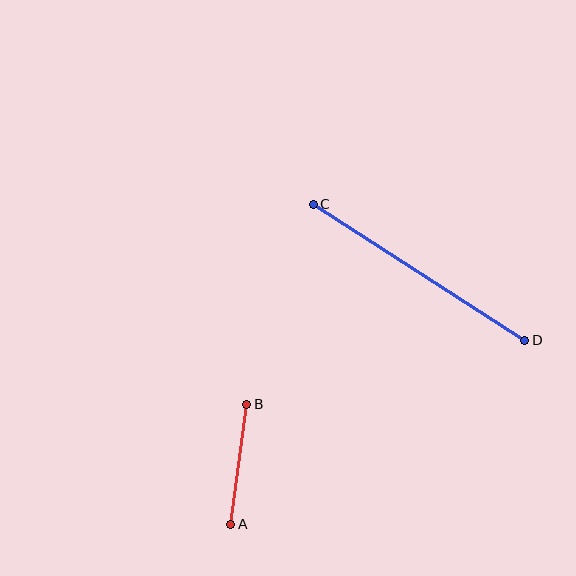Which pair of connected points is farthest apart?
Points C and D are farthest apart.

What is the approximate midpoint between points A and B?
The midpoint is at approximately (239, 464) pixels.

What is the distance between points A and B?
The distance is approximately 121 pixels.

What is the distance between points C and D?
The distance is approximately 252 pixels.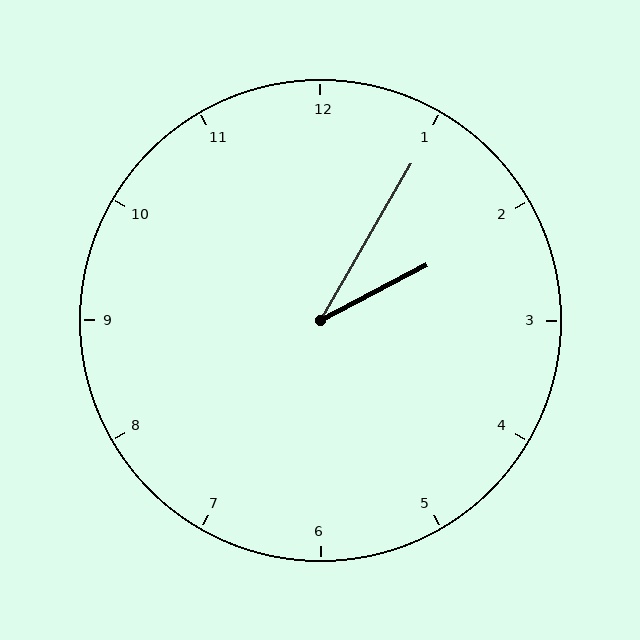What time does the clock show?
2:05.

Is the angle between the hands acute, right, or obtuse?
It is acute.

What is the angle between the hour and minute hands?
Approximately 32 degrees.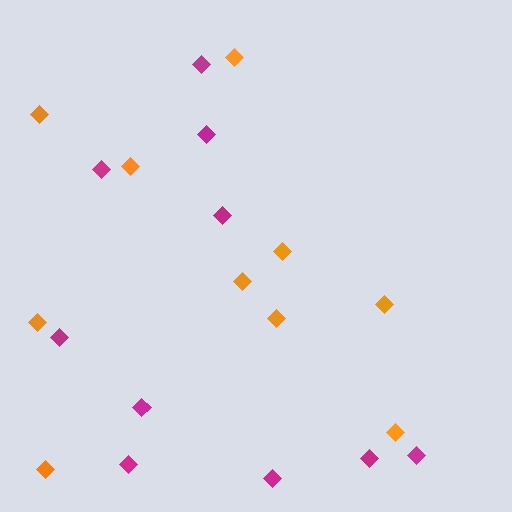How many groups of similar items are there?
There are 2 groups: one group of orange diamonds (10) and one group of magenta diamonds (10).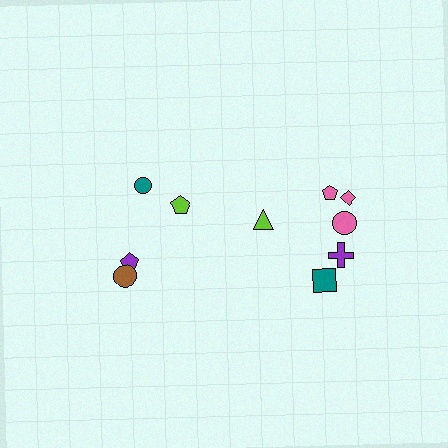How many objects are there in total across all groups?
There are 10 objects.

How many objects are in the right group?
There are 6 objects.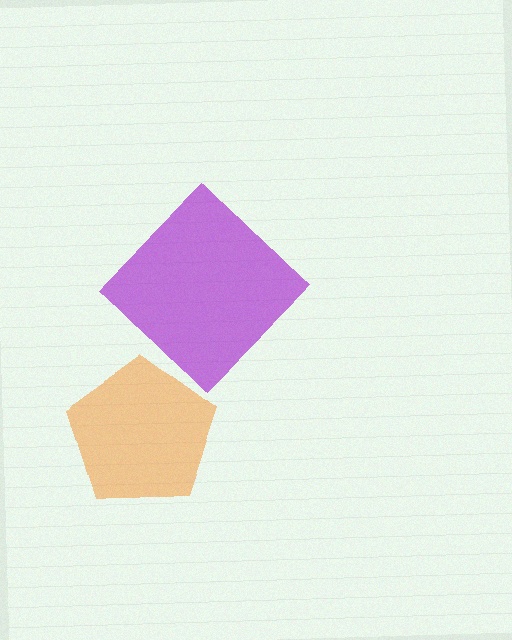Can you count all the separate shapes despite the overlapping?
Yes, there are 2 separate shapes.